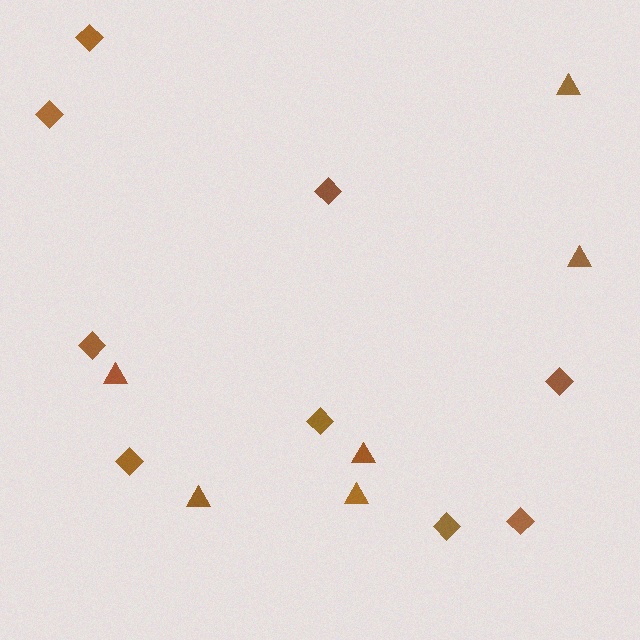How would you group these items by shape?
There are 2 groups: one group of diamonds (9) and one group of triangles (6).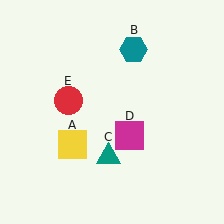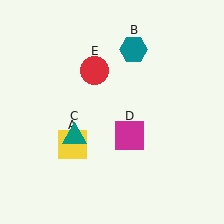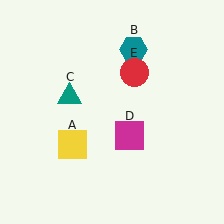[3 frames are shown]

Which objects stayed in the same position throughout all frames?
Yellow square (object A) and teal hexagon (object B) and magenta square (object D) remained stationary.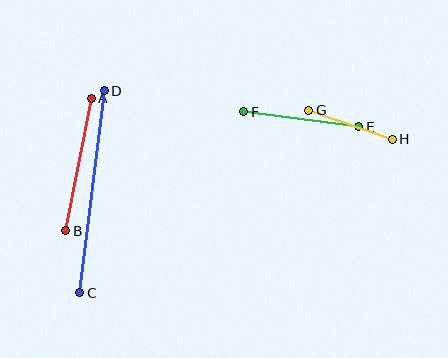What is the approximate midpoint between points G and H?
The midpoint is at approximately (350, 125) pixels.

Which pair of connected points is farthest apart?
Points C and D are farthest apart.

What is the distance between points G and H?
The distance is approximately 88 pixels.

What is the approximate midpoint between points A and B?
The midpoint is at approximately (79, 165) pixels.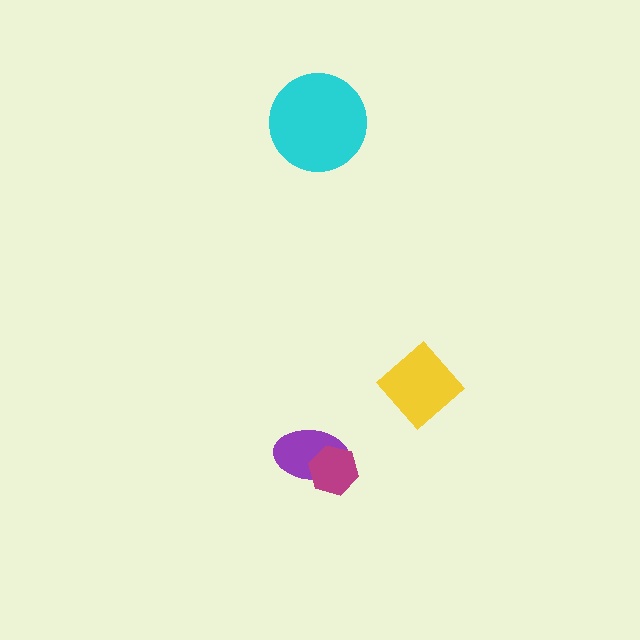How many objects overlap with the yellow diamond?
0 objects overlap with the yellow diamond.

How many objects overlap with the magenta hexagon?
1 object overlaps with the magenta hexagon.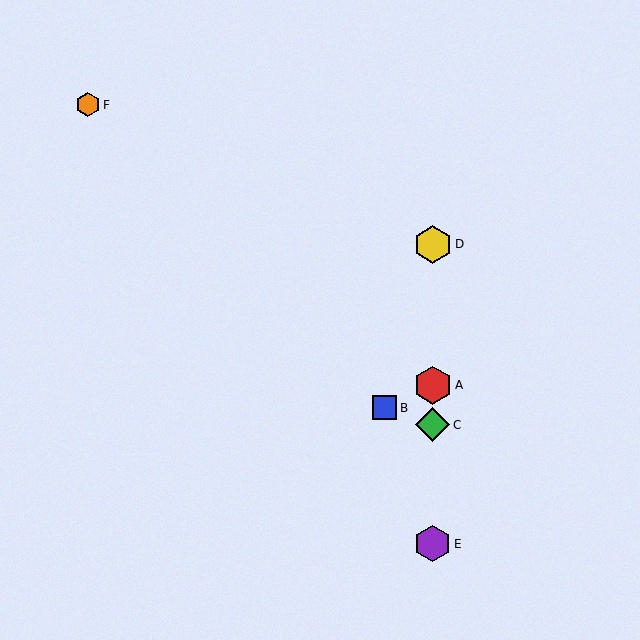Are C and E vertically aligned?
Yes, both are at x≈433.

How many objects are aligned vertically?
4 objects (A, C, D, E) are aligned vertically.